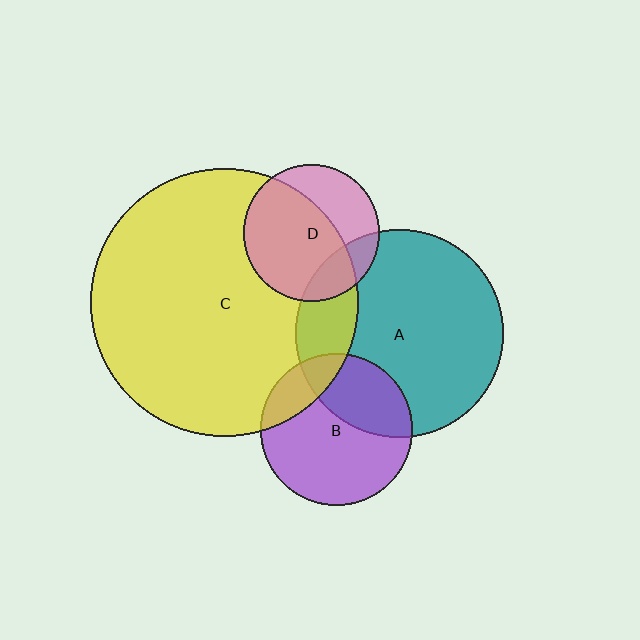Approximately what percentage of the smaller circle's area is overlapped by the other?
Approximately 35%.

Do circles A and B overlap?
Yes.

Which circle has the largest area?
Circle C (yellow).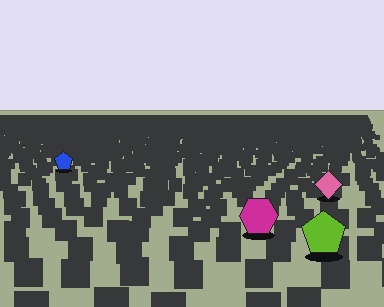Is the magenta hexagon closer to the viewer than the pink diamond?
Yes. The magenta hexagon is closer — you can tell from the texture gradient: the ground texture is coarser near it.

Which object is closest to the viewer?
The lime pentagon is closest. The texture marks near it are larger and more spread out.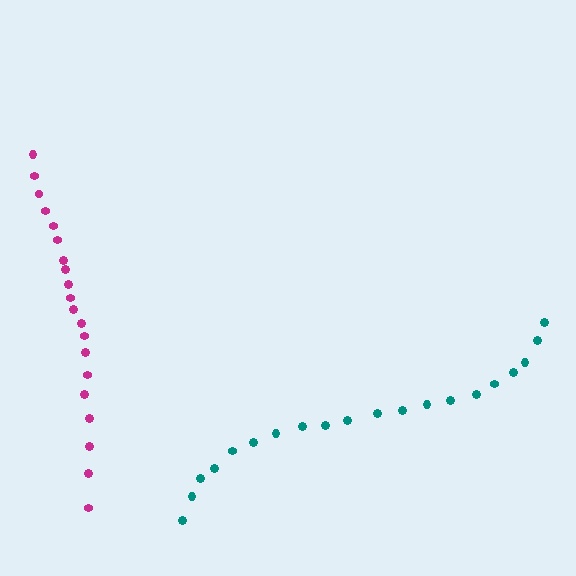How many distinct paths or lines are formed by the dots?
There are 2 distinct paths.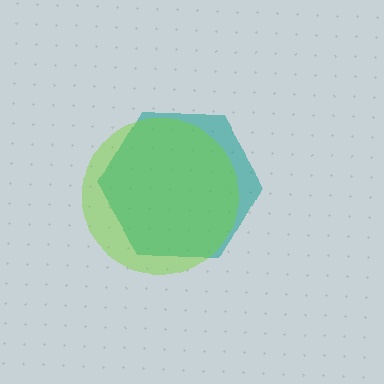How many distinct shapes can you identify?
There are 2 distinct shapes: a teal hexagon, a lime circle.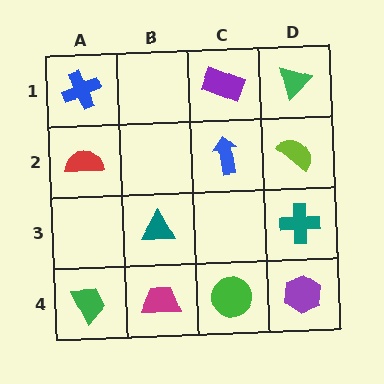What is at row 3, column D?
A teal cross.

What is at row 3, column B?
A teal triangle.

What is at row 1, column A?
A blue cross.